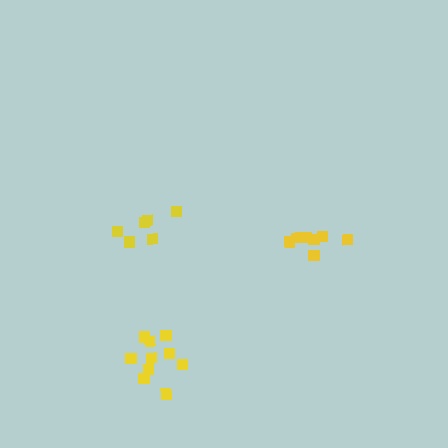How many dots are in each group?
Group 1: 7 dots, Group 2: 6 dots, Group 3: 10 dots (23 total).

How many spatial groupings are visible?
There are 3 spatial groupings.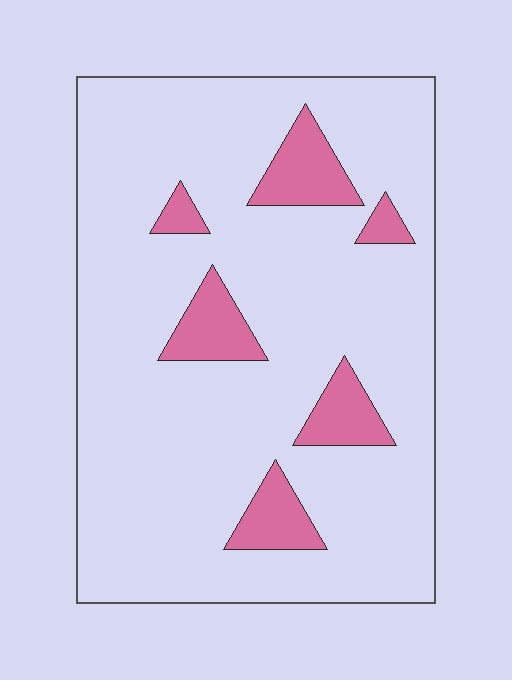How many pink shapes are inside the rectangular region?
6.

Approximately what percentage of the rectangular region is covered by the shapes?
Approximately 15%.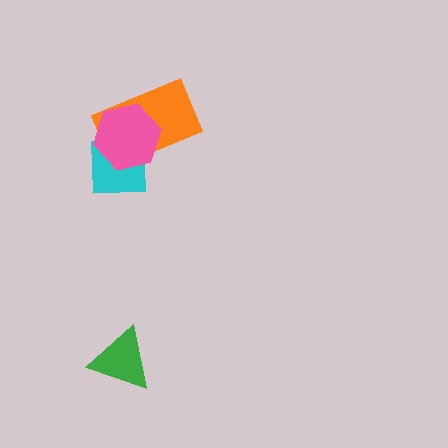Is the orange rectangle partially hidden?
Yes, it is partially covered by another shape.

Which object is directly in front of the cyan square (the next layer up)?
The orange rectangle is directly in front of the cyan square.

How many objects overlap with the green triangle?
0 objects overlap with the green triangle.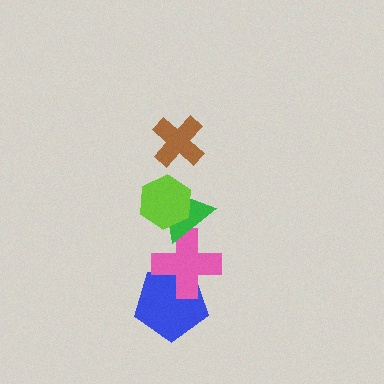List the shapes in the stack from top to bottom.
From top to bottom: the brown cross, the lime hexagon, the green triangle, the pink cross, the blue pentagon.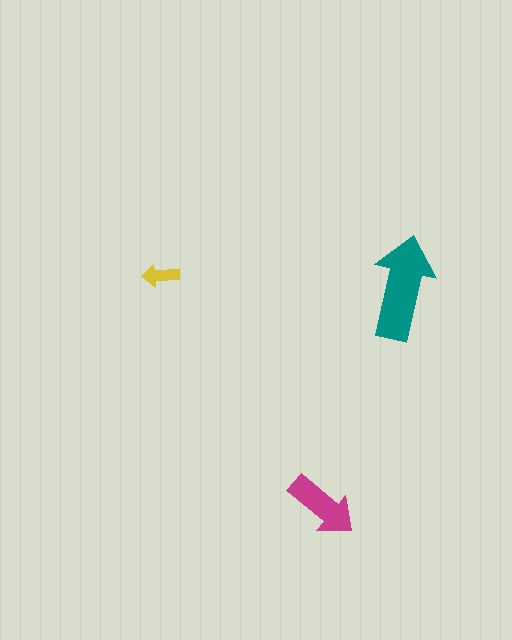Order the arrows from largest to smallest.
the teal one, the magenta one, the yellow one.